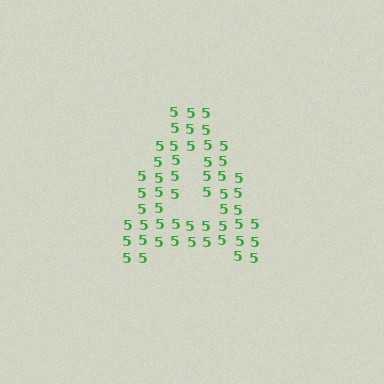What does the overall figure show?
The overall figure shows the letter A.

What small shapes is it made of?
It is made of small digit 5's.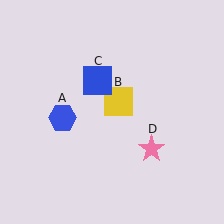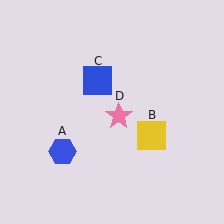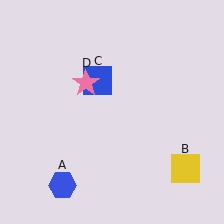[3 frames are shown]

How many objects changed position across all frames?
3 objects changed position: blue hexagon (object A), yellow square (object B), pink star (object D).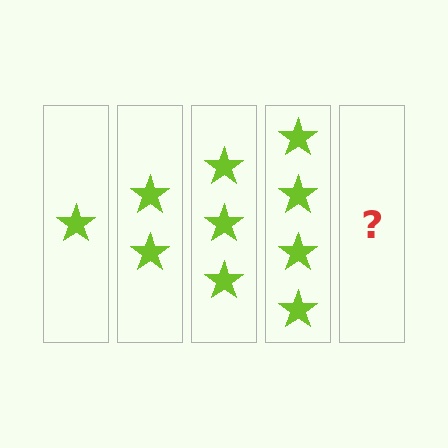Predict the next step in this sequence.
The next step is 5 stars.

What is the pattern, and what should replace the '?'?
The pattern is that each step adds one more star. The '?' should be 5 stars.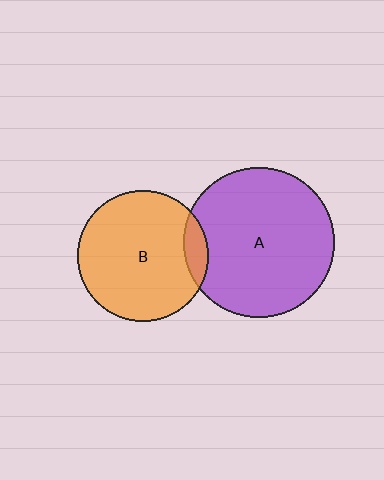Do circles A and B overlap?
Yes.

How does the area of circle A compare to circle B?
Approximately 1.3 times.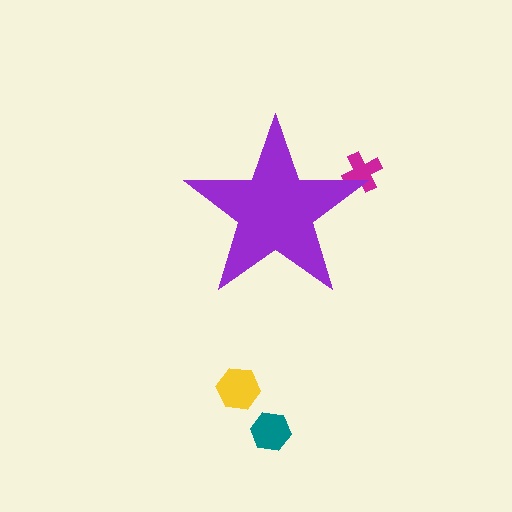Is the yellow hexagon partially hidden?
No, the yellow hexagon is fully visible.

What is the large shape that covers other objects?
A purple star.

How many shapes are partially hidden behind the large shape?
1 shape is partially hidden.